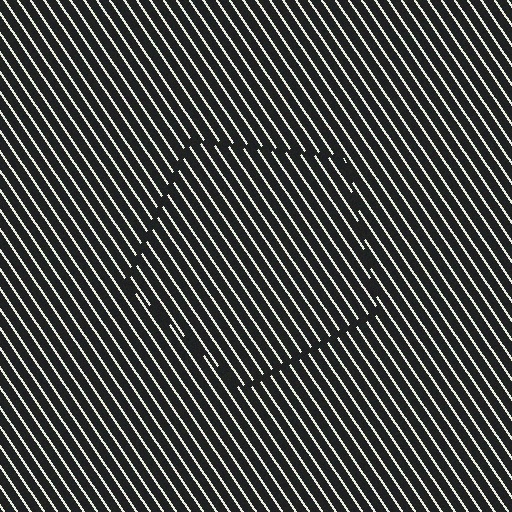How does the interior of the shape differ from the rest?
The interior of the shape contains the same grating, shifted by half a period — the contour is defined by the phase discontinuity where line-ends from the inner and outer gratings abut.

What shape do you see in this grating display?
An illusory pentagon. The interior of the shape contains the same grating, shifted by half a period — the contour is defined by the phase discontinuity where line-ends from the inner and outer gratings abut.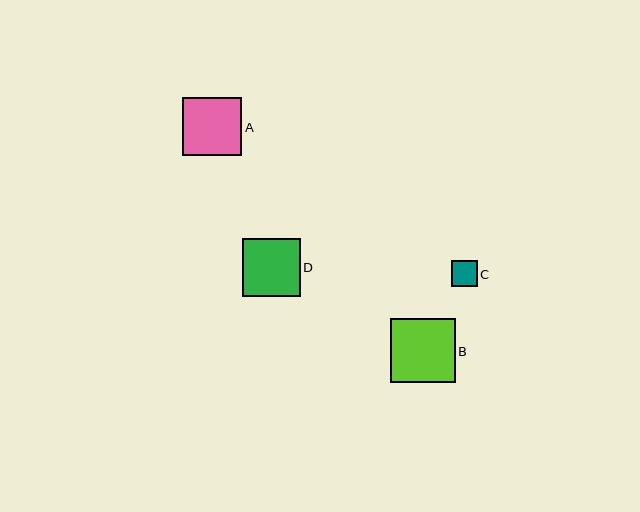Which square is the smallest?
Square C is the smallest with a size of approximately 26 pixels.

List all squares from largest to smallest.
From largest to smallest: B, A, D, C.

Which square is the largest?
Square B is the largest with a size of approximately 64 pixels.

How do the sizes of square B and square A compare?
Square B and square A are approximately the same size.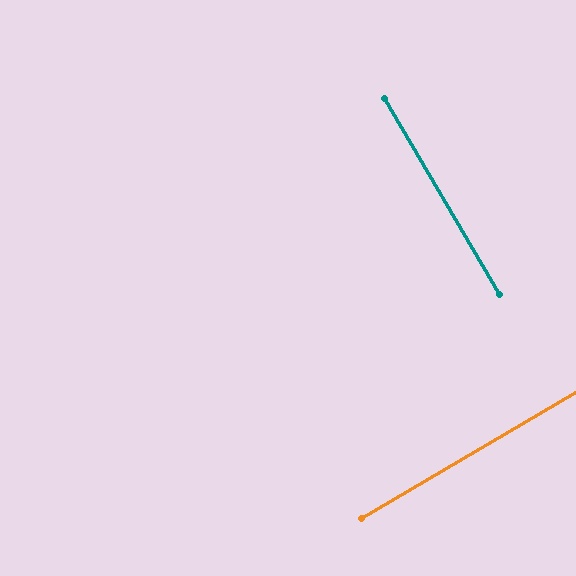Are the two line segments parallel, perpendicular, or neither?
Perpendicular — they meet at approximately 90°.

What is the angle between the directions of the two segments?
Approximately 90 degrees.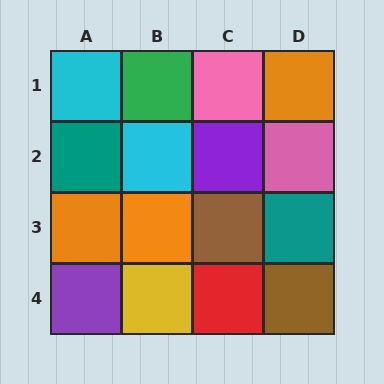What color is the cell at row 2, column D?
Pink.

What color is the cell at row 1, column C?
Pink.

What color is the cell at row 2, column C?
Purple.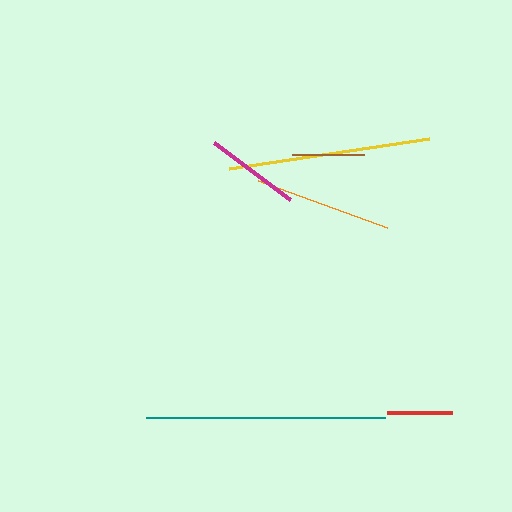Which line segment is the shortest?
The red line is the shortest at approximately 65 pixels.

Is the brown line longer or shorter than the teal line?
The teal line is longer than the brown line.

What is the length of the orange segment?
The orange segment is approximately 137 pixels long.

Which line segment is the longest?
The teal line is the longest at approximately 239 pixels.